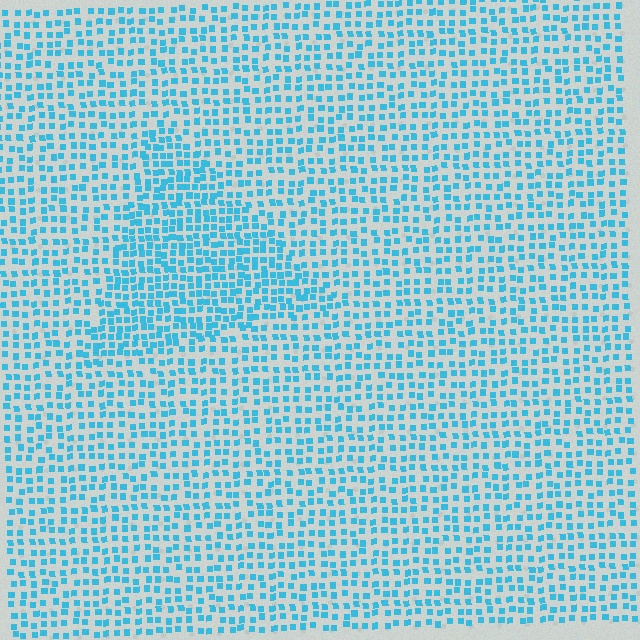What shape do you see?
I see a triangle.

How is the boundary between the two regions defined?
The boundary is defined by a change in element density (approximately 1.6x ratio). All elements are the same color, size, and shape.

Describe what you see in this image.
The image contains small cyan elements arranged at two different densities. A triangle-shaped region is visible where the elements are more densely packed than the surrounding area.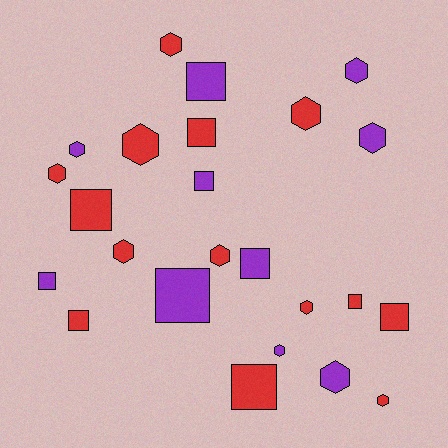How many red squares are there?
There are 6 red squares.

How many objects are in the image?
There are 24 objects.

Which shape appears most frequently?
Hexagon, with 13 objects.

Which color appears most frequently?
Red, with 14 objects.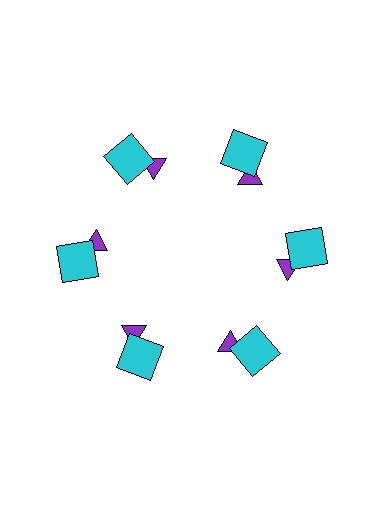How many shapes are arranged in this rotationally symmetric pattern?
There are 12 shapes, arranged in 6 groups of 2.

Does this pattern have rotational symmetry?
Yes, this pattern has 6-fold rotational symmetry. It looks the same after rotating 60 degrees around the center.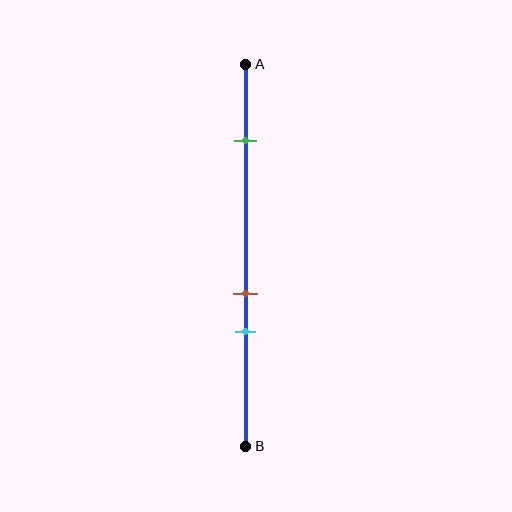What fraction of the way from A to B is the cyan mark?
The cyan mark is approximately 70% (0.7) of the way from A to B.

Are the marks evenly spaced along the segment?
No, the marks are not evenly spaced.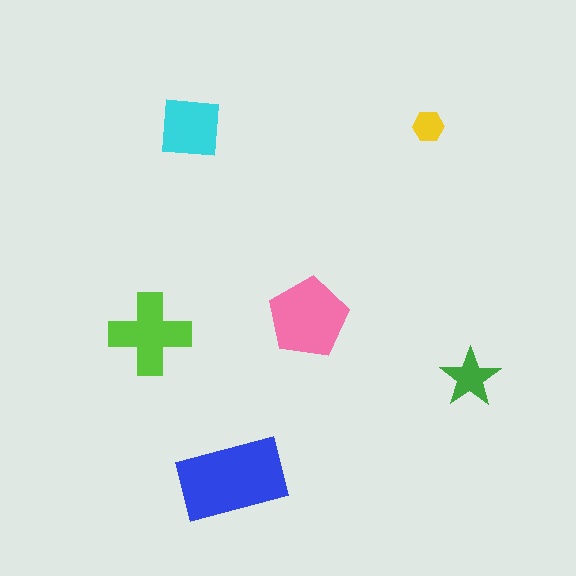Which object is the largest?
The blue rectangle.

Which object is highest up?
The yellow hexagon is topmost.